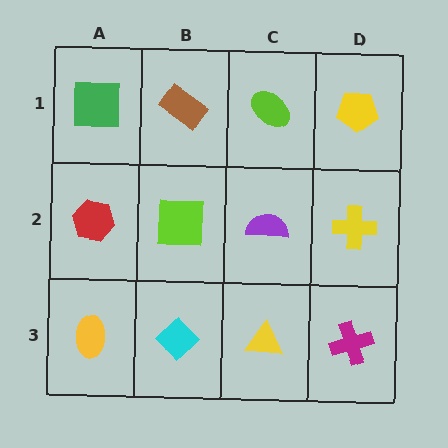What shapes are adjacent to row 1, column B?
A lime square (row 2, column B), a green square (row 1, column A), a lime ellipse (row 1, column C).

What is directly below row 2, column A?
A yellow ellipse.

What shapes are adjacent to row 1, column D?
A yellow cross (row 2, column D), a lime ellipse (row 1, column C).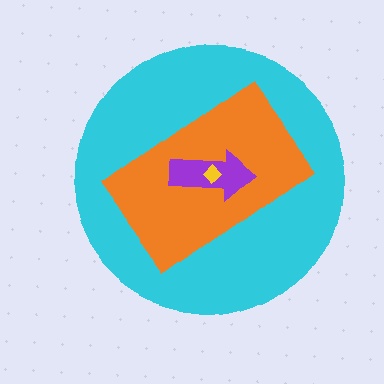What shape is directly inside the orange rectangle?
The purple arrow.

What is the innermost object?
The yellow diamond.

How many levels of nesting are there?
4.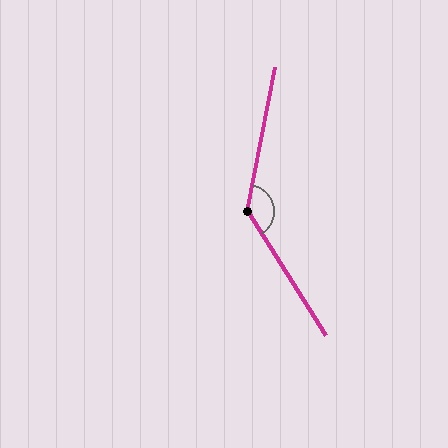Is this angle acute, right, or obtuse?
It is obtuse.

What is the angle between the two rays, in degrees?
Approximately 137 degrees.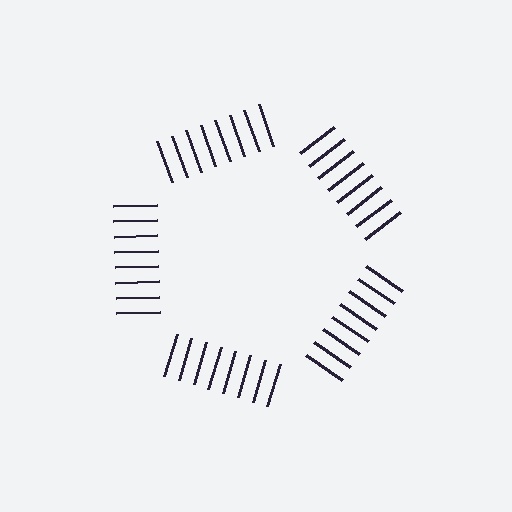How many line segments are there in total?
40 — 8 along each of the 5 edges.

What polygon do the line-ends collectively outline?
An illusory pentagon — the line segments terminate on its edges but no continuous stroke is drawn.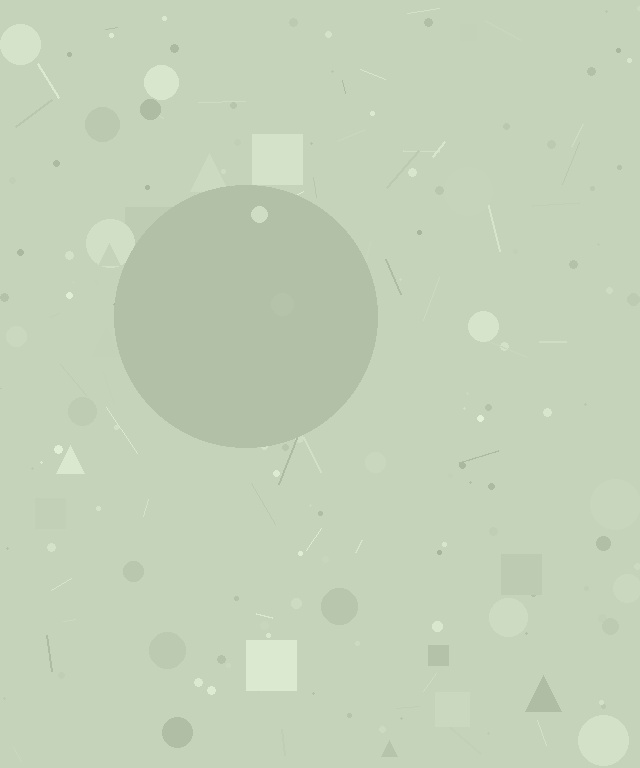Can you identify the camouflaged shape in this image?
The camouflaged shape is a circle.